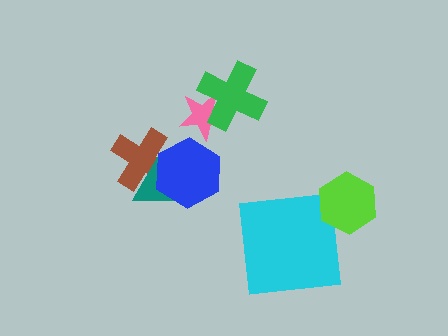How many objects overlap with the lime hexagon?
0 objects overlap with the lime hexagon.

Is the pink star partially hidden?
Yes, it is partially covered by another shape.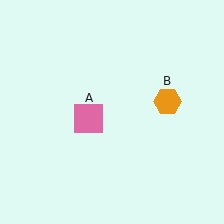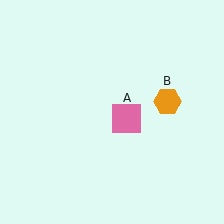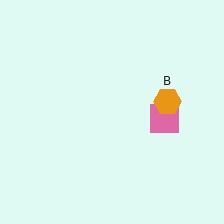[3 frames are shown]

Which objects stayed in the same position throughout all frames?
Orange hexagon (object B) remained stationary.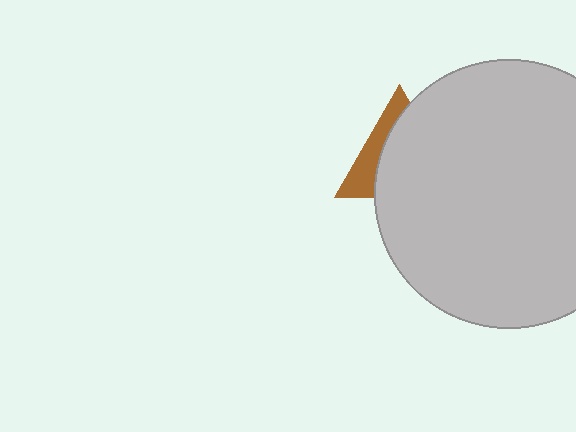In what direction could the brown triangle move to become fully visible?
The brown triangle could move left. That would shift it out from behind the light gray circle entirely.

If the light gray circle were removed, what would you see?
You would see the complete brown triangle.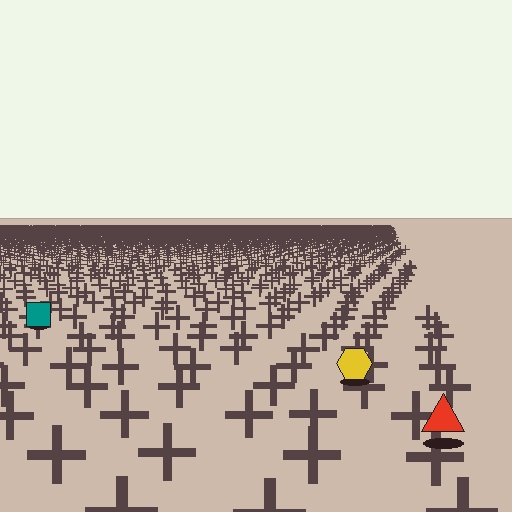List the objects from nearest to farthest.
From nearest to farthest: the red triangle, the yellow hexagon, the teal square.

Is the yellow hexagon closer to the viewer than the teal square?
Yes. The yellow hexagon is closer — you can tell from the texture gradient: the ground texture is coarser near it.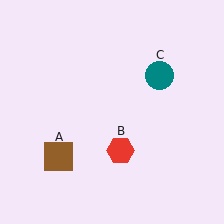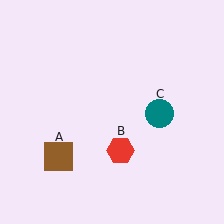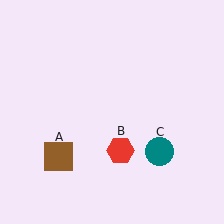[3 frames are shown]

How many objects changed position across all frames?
1 object changed position: teal circle (object C).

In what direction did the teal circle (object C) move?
The teal circle (object C) moved down.